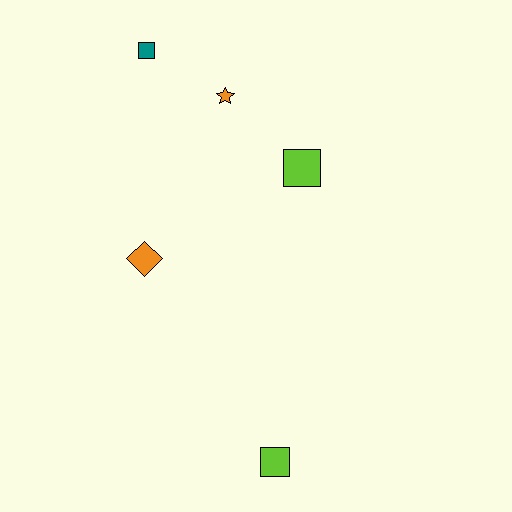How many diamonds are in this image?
There is 1 diamond.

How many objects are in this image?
There are 5 objects.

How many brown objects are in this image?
There are no brown objects.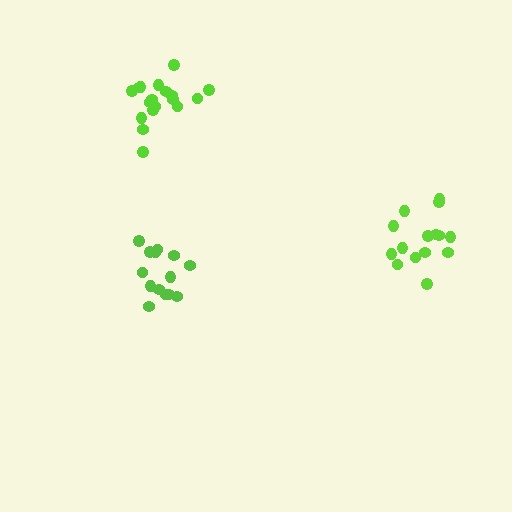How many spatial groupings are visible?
There are 3 spatial groupings.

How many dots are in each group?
Group 1: 15 dots, Group 2: 18 dots, Group 3: 14 dots (47 total).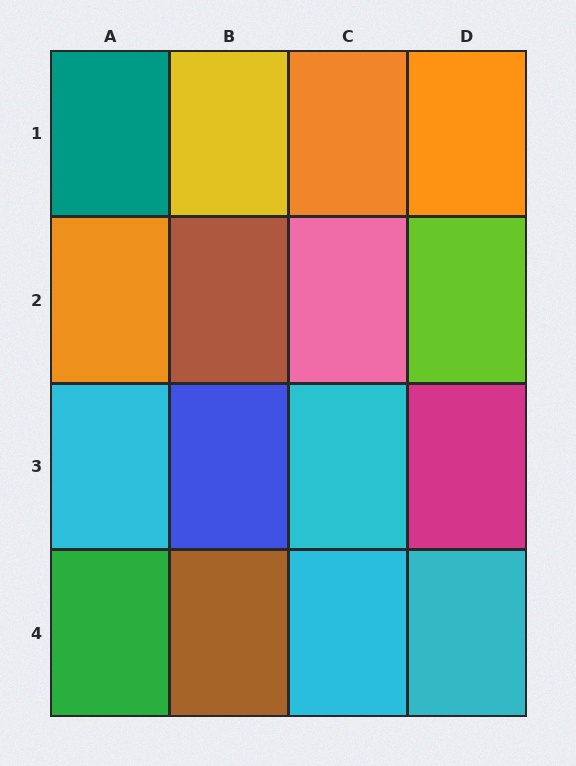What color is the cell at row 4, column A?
Green.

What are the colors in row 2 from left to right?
Orange, brown, pink, lime.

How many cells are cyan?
4 cells are cyan.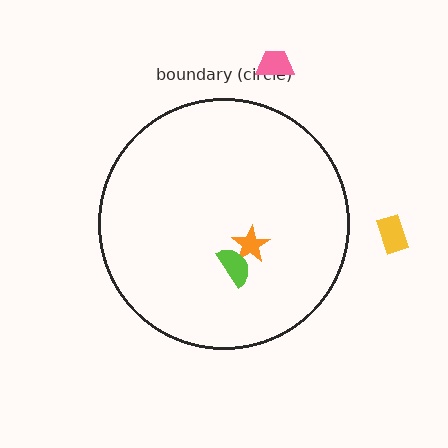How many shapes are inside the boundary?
2 inside, 2 outside.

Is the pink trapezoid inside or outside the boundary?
Outside.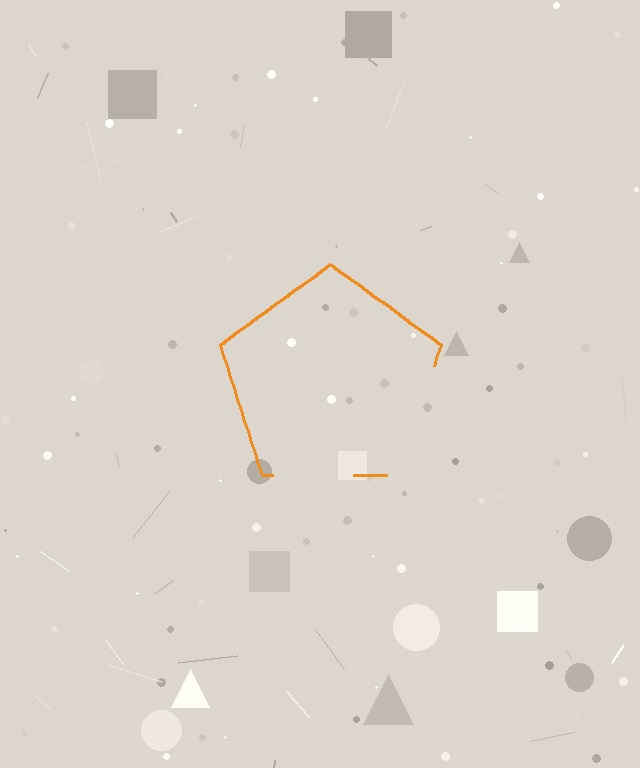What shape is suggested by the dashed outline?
The dashed outline suggests a pentagon.